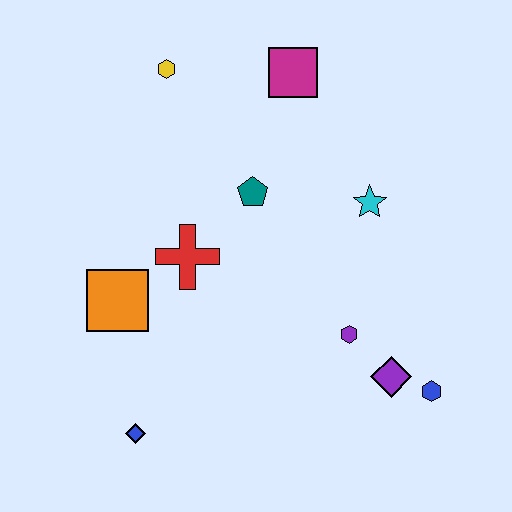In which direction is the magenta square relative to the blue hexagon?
The magenta square is above the blue hexagon.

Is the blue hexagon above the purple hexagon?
No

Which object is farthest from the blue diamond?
The magenta square is farthest from the blue diamond.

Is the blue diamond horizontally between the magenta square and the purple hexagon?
No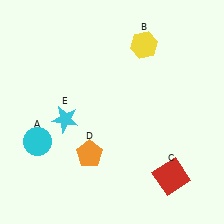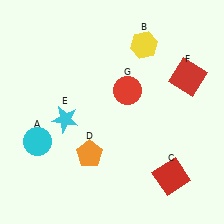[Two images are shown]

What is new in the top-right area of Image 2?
A red circle (G) was added in the top-right area of Image 2.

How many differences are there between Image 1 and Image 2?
There are 2 differences between the two images.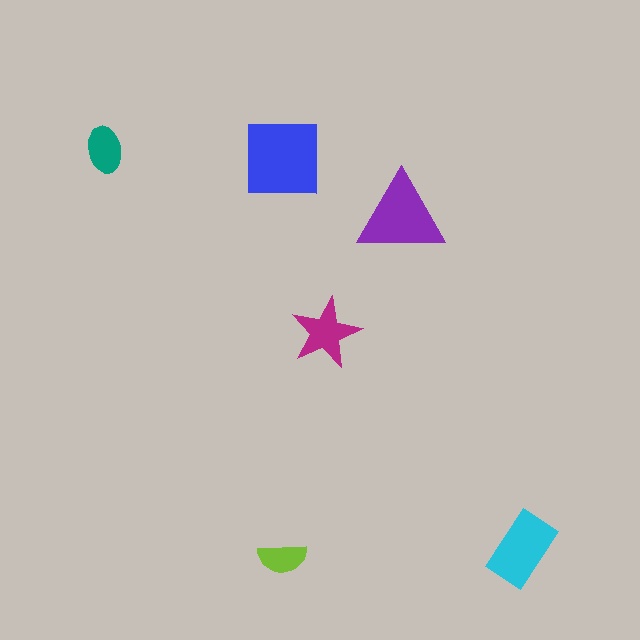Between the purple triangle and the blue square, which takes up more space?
The blue square.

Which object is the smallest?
The lime semicircle.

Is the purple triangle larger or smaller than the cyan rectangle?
Larger.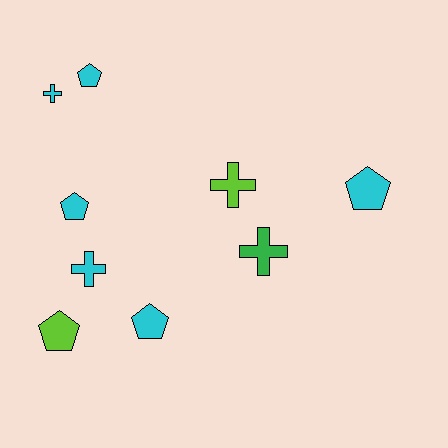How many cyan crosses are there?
There are 2 cyan crosses.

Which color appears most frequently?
Cyan, with 6 objects.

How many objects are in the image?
There are 9 objects.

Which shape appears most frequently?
Pentagon, with 5 objects.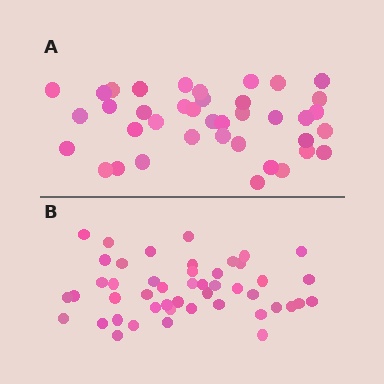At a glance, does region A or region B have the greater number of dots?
Region B (the bottom region) has more dots.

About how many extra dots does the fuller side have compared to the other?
Region B has roughly 8 or so more dots than region A.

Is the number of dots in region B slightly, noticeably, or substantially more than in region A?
Region B has only slightly more — the two regions are fairly close. The ratio is roughly 1.2 to 1.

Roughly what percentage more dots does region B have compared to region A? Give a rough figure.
About 20% more.